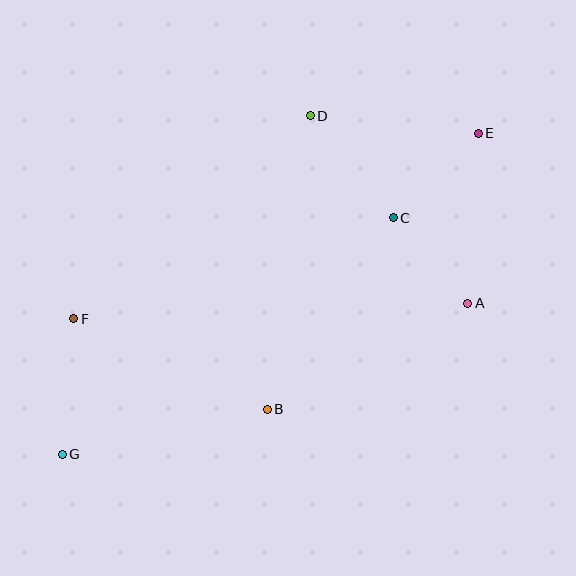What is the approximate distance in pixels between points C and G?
The distance between C and G is approximately 407 pixels.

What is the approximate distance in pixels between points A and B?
The distance between A and B is approximately 227 pixels.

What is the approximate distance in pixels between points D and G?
The distance between D and G is approximately 420 pixels.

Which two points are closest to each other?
Points A and C are closest to each other.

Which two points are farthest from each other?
Points E and G are farthest from each other.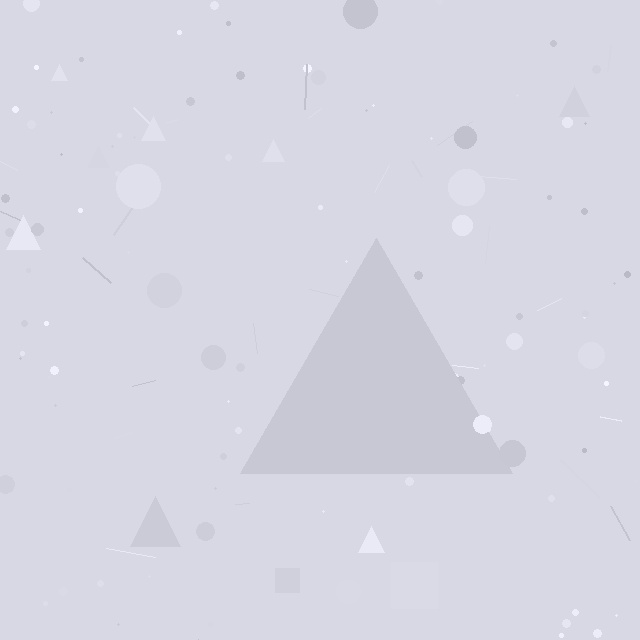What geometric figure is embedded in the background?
A triangle is embedded in the background.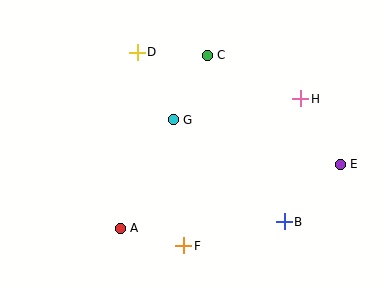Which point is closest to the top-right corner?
Point H is closest to the top-right corner.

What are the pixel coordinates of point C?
Point C is at (207, 55).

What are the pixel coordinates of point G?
Point G is at (173, 120).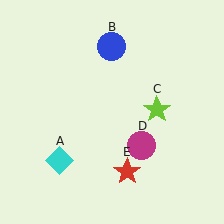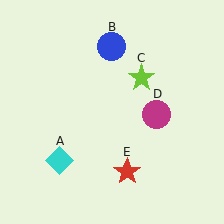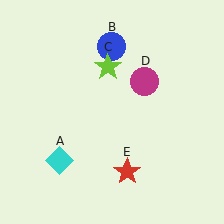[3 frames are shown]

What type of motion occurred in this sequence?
The lime star (object C), magenta circle (object D) rotated counterclockwise around the center of the scene.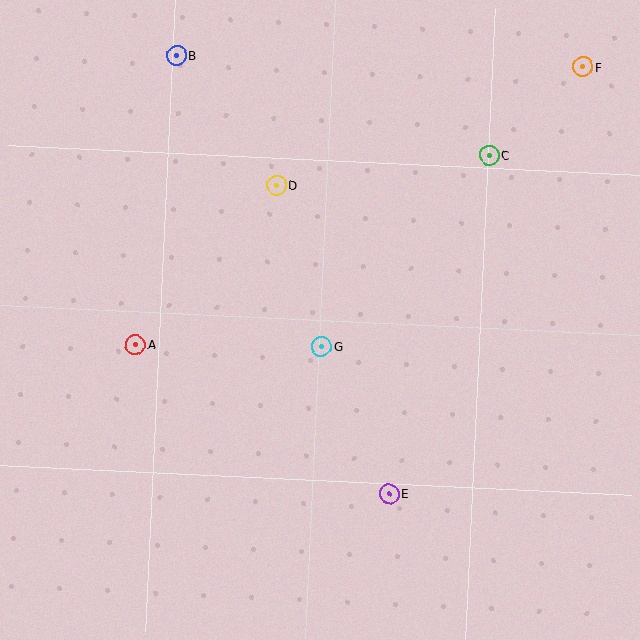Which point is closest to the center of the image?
Point G at (322, 347) is closest to the center.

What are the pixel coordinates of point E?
Point E is at (389, 494).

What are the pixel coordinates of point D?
Point D is at (277, 185).